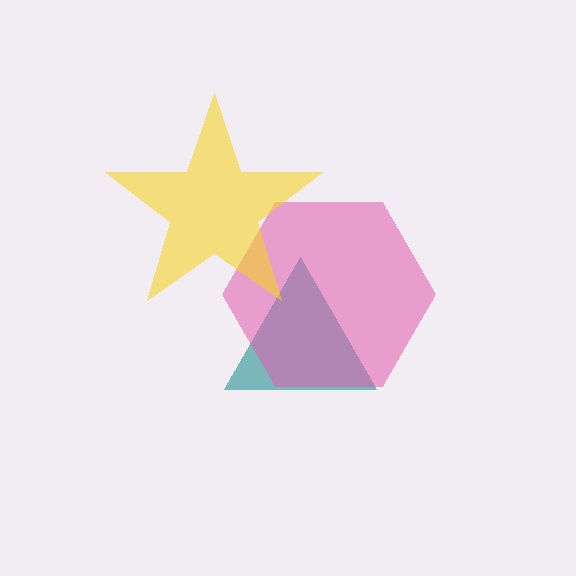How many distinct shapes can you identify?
There are 3 distinct shapes: a teal triangle, a pink hexagon, a yellow star.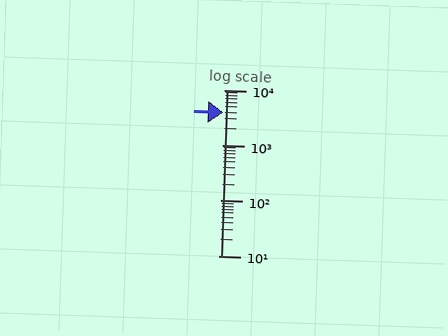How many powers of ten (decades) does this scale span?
The scale spans 3 decades, from 10 to 10000.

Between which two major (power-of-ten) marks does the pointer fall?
The pointer is between 1000 and 10000.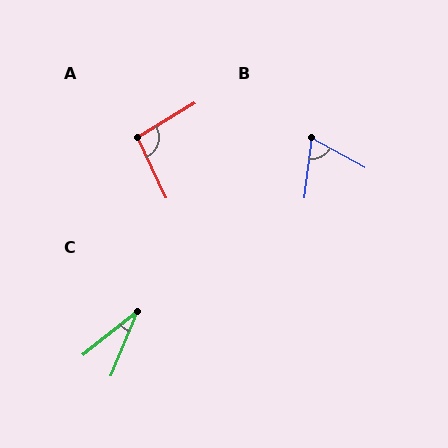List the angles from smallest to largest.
C (29°), B (69°), A (96°).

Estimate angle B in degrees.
Approximately 69 degrees.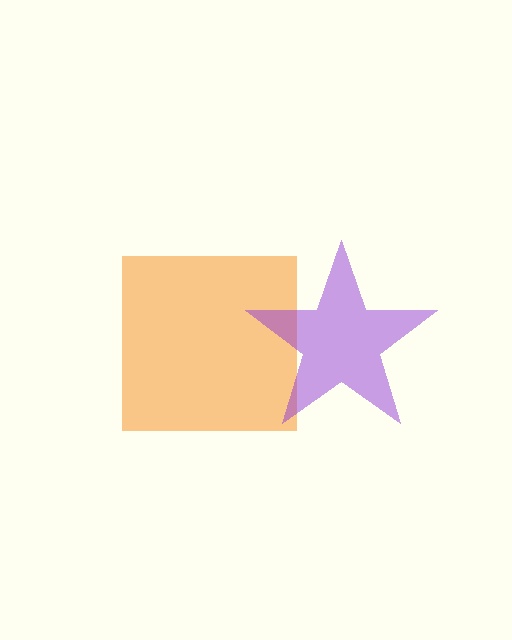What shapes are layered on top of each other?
The layered shapes are: an orange square, a purple star.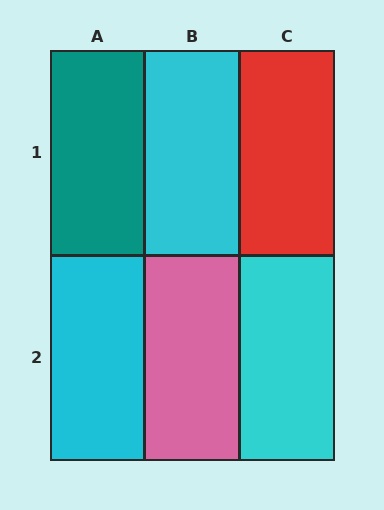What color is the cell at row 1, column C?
Red.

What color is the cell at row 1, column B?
Cyan.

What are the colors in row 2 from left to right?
Cyan, pink, cyan.